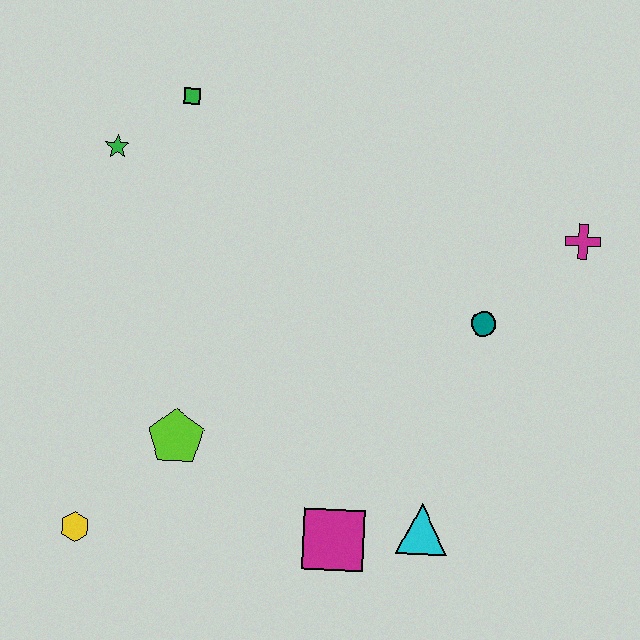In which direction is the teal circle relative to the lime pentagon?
The teal circle is to the right of the lime pentagon.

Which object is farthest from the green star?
The cyan triangle is farthest from the green star.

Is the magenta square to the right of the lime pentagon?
Yes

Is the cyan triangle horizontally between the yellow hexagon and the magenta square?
No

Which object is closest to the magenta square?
The cyan triangle is closest to the magenta square.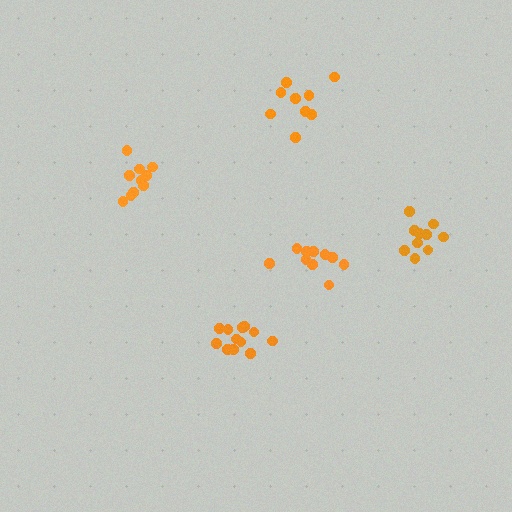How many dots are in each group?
Group 1: 12 dots, Group 2: 10 dots, Group 3: 10 dots, Group 4: 10 dots, Group 5: 9 dots (51 total).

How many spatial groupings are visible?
There are 5 spatial groupings.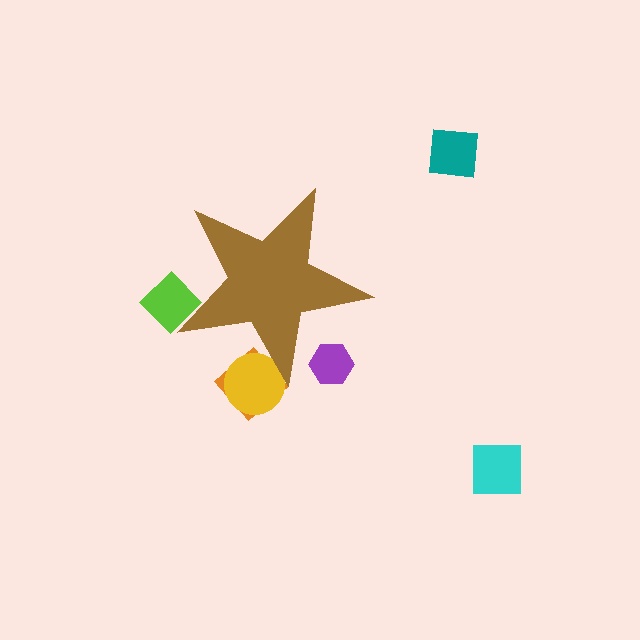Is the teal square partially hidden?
No, the teal square is fully visible.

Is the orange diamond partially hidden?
Yes, the orange diamond is partially hidden behind the brown star.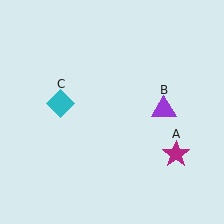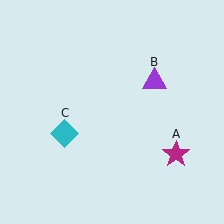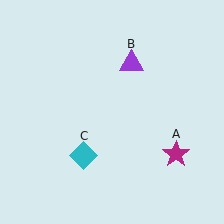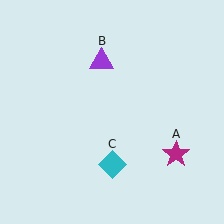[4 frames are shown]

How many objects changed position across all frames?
2 objects changed position: purple triangle (object B), cyan diamond (object C).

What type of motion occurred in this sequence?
The purple triangle (object B), cyan diamond (object C) rotated counterclockwise around the center of the scene.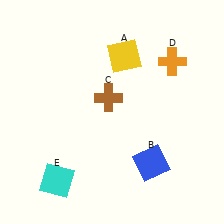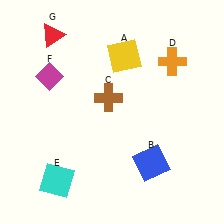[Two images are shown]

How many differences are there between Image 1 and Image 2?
There are 2 differences between the two images.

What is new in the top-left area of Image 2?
A magenta diamond (F) was added in the top-left area of Image 2.